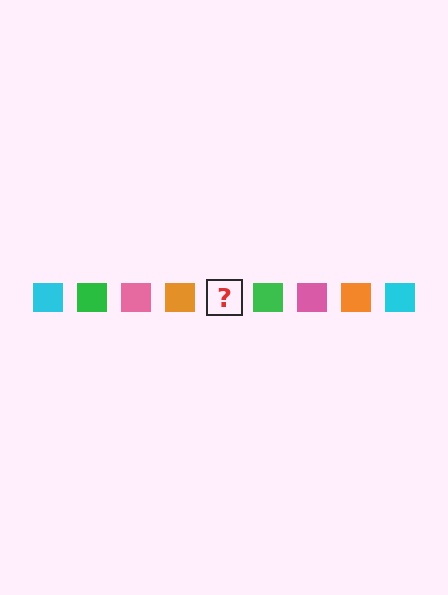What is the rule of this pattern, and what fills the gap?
The rule is that the pattern cycles through cyan, green, pink, orange squares. The gap should be filled with a cyan square.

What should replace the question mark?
The question mark should be replaced with a cyan square.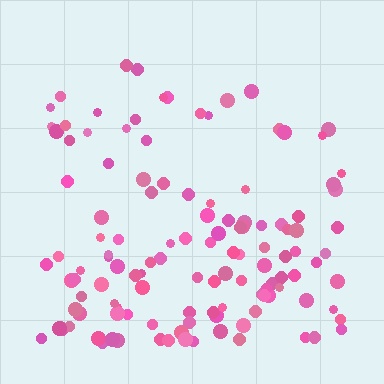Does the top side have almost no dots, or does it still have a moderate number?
Still a moderate number, just noticeably fewer than the bottom.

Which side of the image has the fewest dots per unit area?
The top.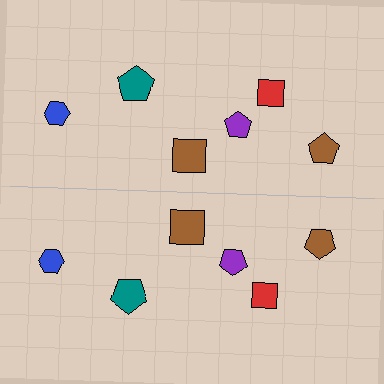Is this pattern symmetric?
Yes, this pattern has bilateral (reflection) symmetry.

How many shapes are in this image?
There are 12 shapes in this image.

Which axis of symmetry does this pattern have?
The pattern has a horizontal axis of symmetry running through the center of the image.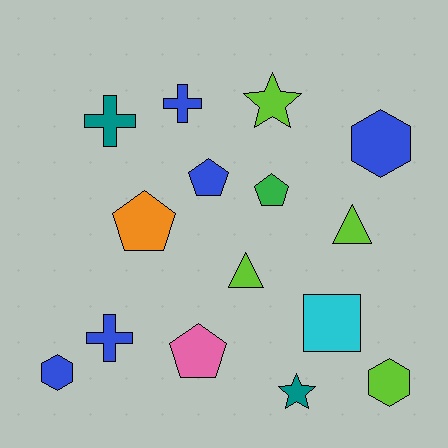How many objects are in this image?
There are 15 objects.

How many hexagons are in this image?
There are 3 hexagons.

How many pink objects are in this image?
There is 1 pink object.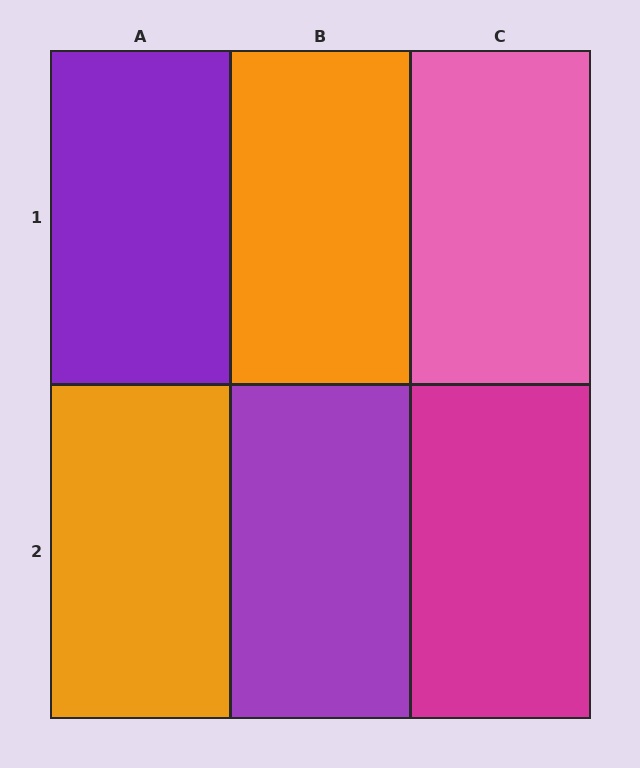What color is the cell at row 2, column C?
Magenta.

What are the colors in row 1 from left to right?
Purple, orange, pink.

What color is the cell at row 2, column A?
Orange.